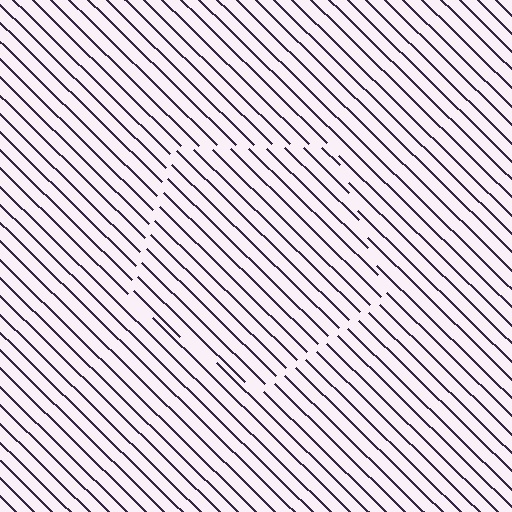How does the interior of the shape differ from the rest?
The interior of the shape contains the same grating, shifted by half a period — the contour is defined by the phase discontinuity where line-ends from the inner and outer gratings abut.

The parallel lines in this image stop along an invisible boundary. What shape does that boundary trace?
An illusory pentagon. The interior of the shape contains the same grating, shifted by half a period — the contour is defined by the phase discontinuity where line-ends from the inner and outer gratings abut.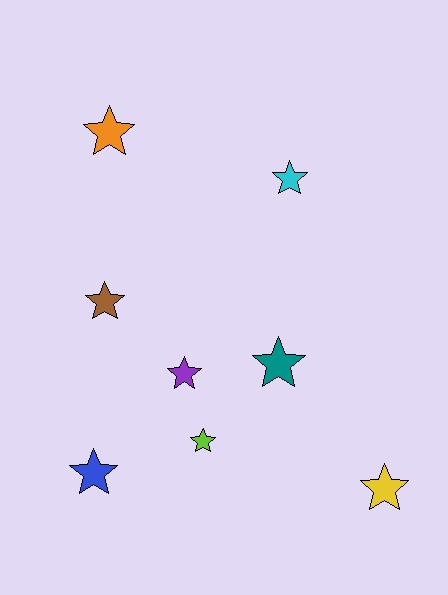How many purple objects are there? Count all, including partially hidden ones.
There is 1 purple object.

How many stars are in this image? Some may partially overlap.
There are 8 stars.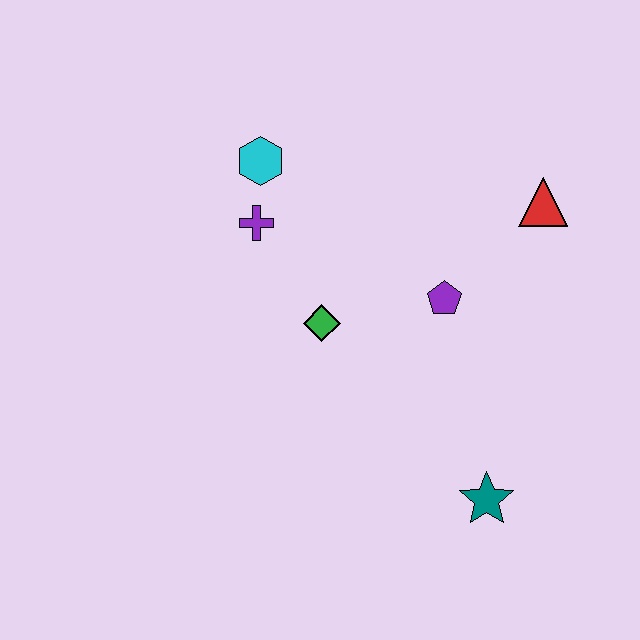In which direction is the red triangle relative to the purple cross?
The red triangle is to the right of the purple cross.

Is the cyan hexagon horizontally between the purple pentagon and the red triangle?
No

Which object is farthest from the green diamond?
The red triangle is farthest from the green diamond.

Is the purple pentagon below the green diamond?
No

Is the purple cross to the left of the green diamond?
Yes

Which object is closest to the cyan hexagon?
The purple cross is closest to the cyan hexagon.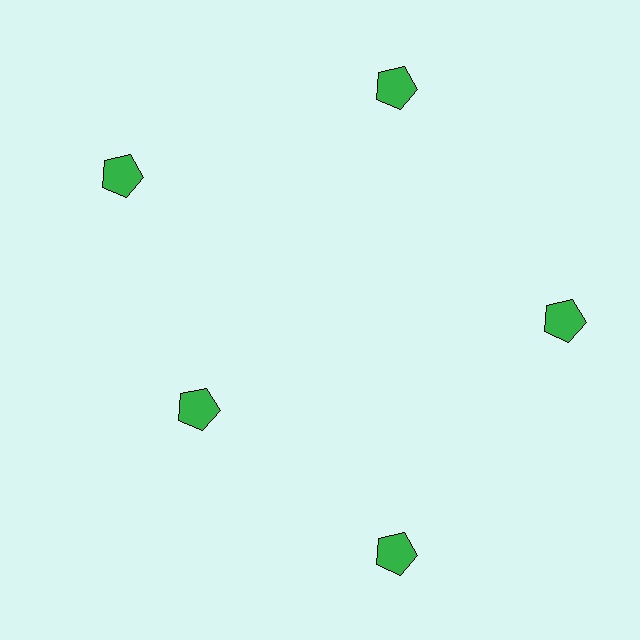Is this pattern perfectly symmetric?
No. The 5 green pentagons are arranged in a ring, but one element near the 8 o'clock position is pulled inward toward the center, breaking the 5-fold rotational symmetry.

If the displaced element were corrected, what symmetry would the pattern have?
It would have 5-fold rotational symmetry — the pattern would map onto itself every 72 degrees.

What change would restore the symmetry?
The symmetry would be restored by moving it outward, back onto the ring so that all 5 pentagons sit at equal angles and equal distance from the center.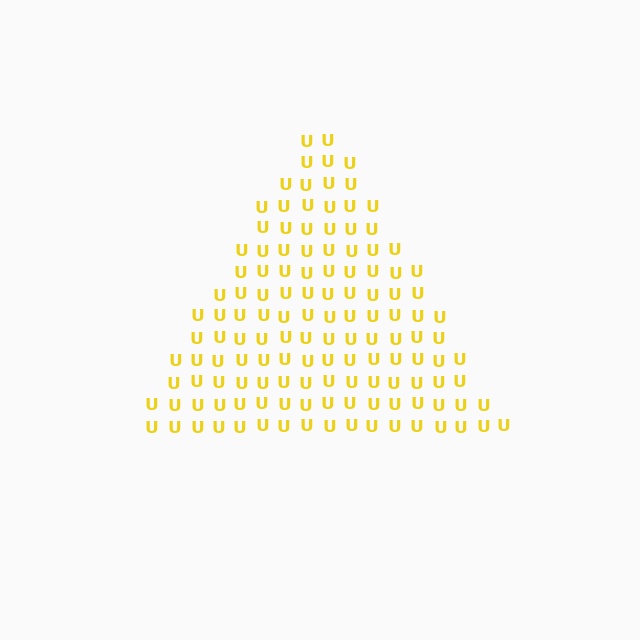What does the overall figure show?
The overall figure shows a triangle.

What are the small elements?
The small elements are letter U's.